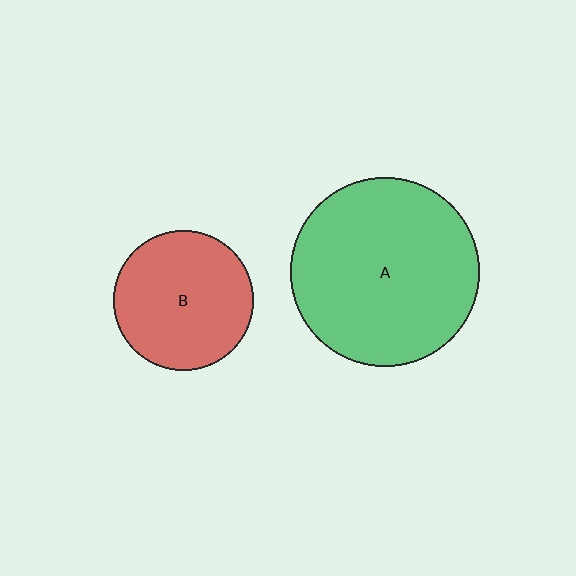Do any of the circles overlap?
No, none of the circles overlap.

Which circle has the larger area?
Circle A (green).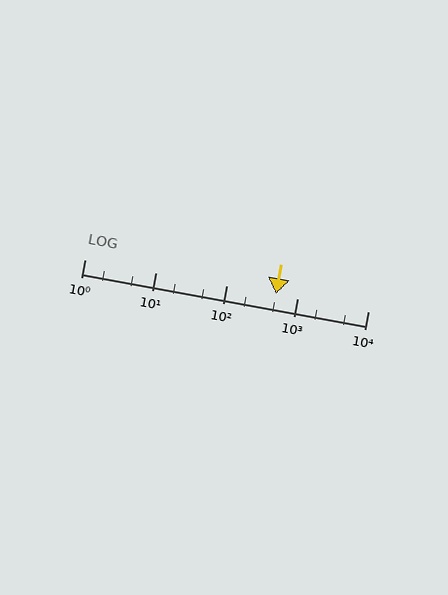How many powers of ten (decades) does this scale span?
The scale spans 4 decades, from 1 to 10000.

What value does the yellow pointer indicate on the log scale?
The pointer indicates approximately 510.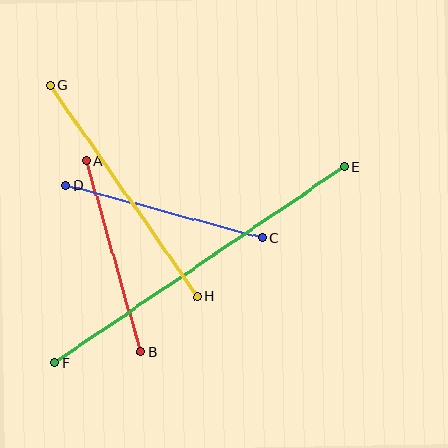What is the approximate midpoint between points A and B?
The midpoint is at approximately (114, 257) pixels.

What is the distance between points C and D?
The distance is approximately 203 pixels.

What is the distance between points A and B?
The distance is approximately 199 pixels.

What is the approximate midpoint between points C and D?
The midpoint is at approximately (164, 212) pixels.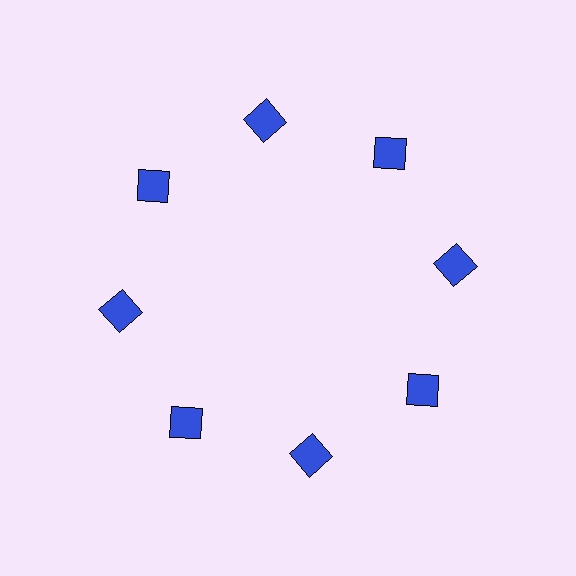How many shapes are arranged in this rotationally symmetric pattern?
There are 8 shapes, arranged in 8 groups of 1.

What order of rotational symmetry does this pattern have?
This pattern has 8-fold rotational symmetry.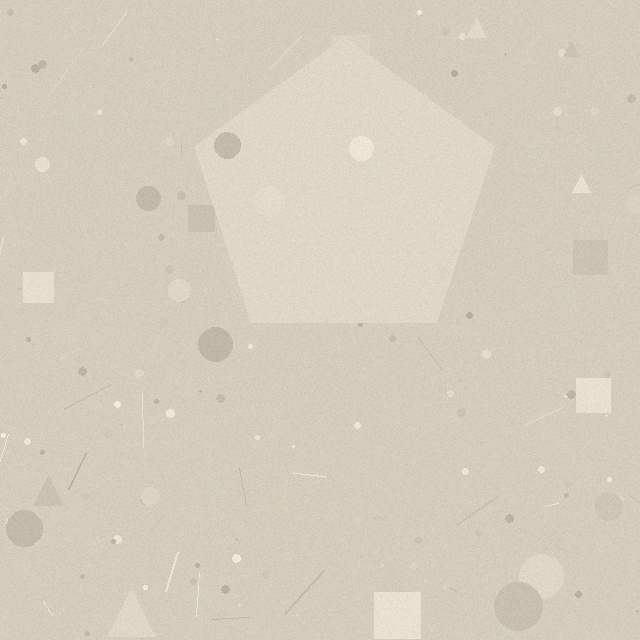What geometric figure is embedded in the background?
A pentagon is embedded in the background.